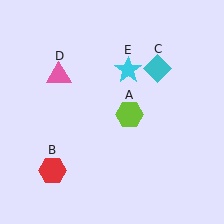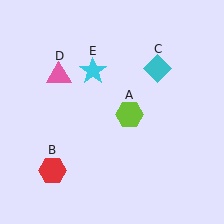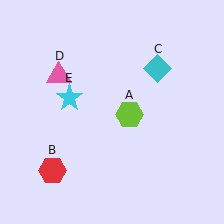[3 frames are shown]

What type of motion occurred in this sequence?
The cyan star (object E) rotated counterclockwise around the center of the scene.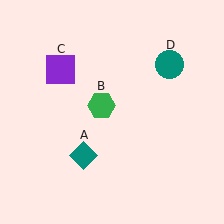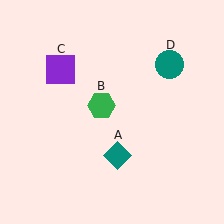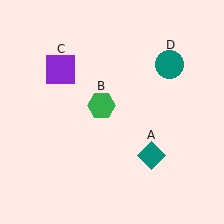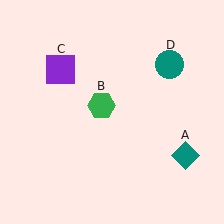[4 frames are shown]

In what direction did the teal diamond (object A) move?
The teal diamond (object A) moved right.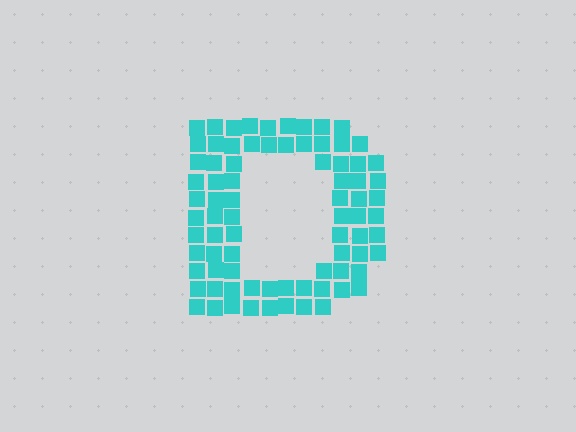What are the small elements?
The small elements are squares.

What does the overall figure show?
The overall figure shows the letter D.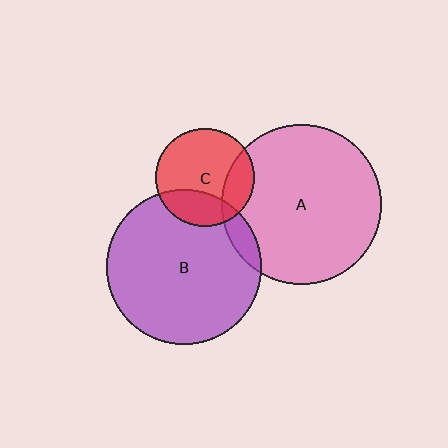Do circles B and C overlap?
Yes.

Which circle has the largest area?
Circle A (pink).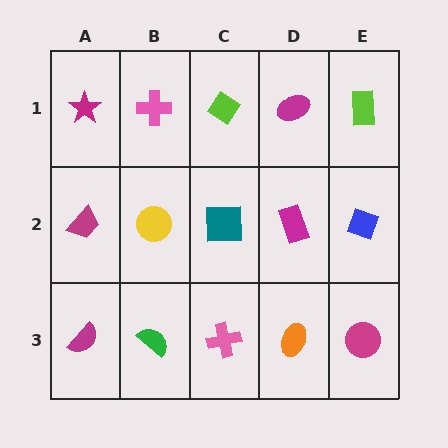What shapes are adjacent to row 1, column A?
A magenta trapezoid (row 2, column A), a pink cross (row 1, column B).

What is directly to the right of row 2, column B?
A teal square.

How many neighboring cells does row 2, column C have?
4.